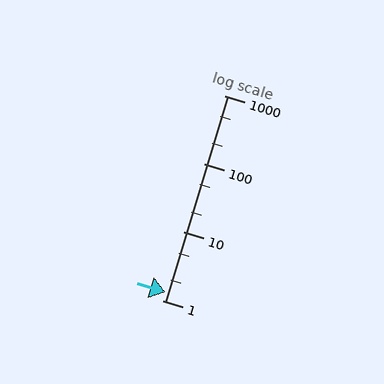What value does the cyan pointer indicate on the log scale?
The pointer indicates approximately 1.3.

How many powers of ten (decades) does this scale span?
The scale spans 3 decades, from 1 to 1000.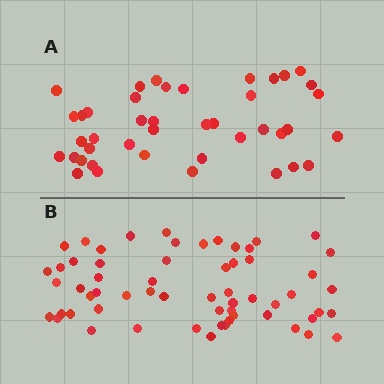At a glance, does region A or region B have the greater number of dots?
Region B (the bottom region) has more dots.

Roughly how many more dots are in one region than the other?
Region B has approximately 20 more dots than region A.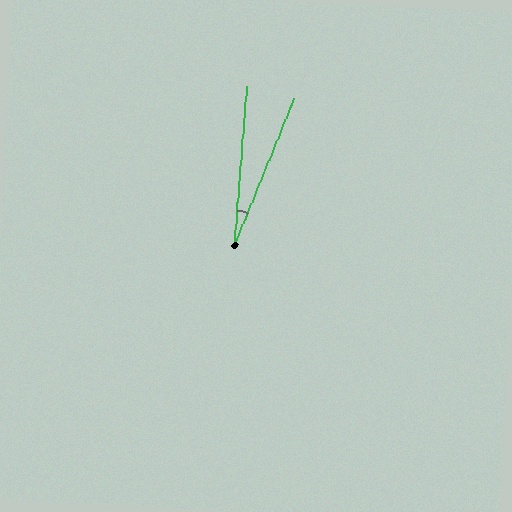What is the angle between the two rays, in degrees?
Approximately 18 degrees.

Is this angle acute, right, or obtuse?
It is acute.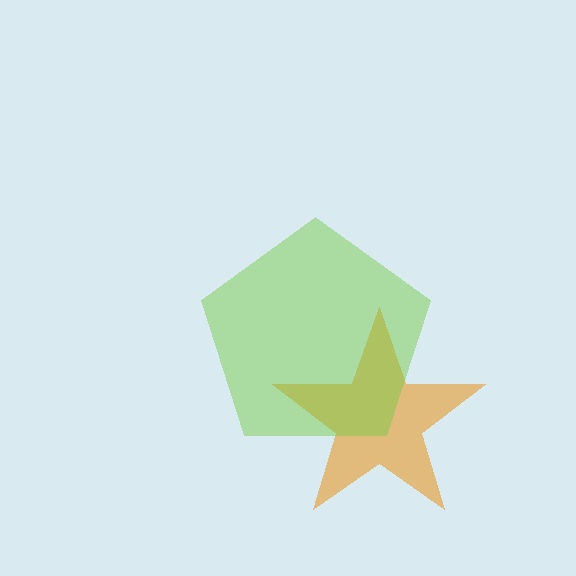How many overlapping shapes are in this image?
There are 2 overlapping shapes in the image.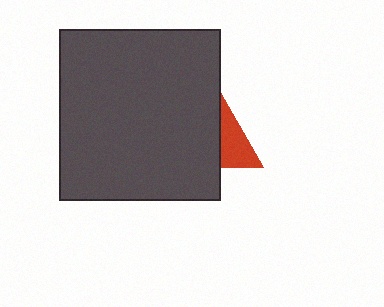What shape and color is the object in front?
The object in front is a dark gray rectangle.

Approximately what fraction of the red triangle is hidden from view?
Roughly 66% of the red triangle is hidden behind the dark gray rectangle.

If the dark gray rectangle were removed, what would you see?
You would see the complete red triangle.